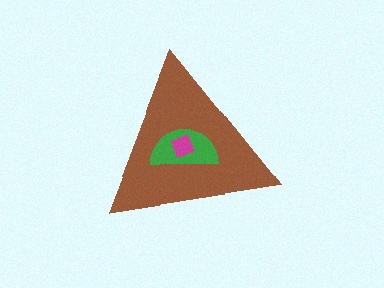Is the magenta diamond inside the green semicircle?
Yes.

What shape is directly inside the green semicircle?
The magenta diamond.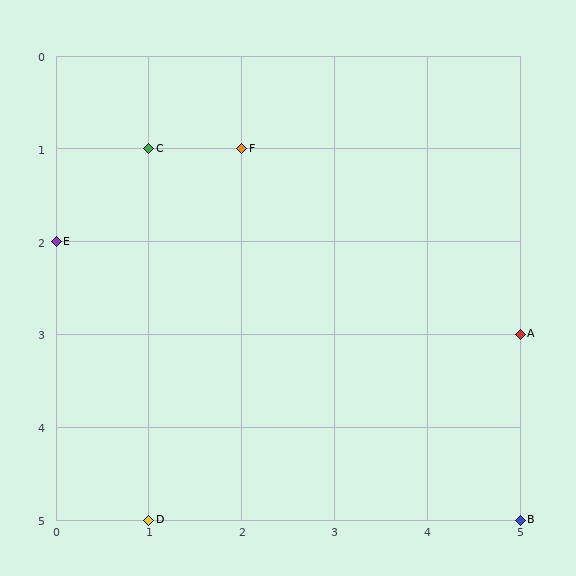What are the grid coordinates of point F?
Point F is at grid coordinates (2, 1).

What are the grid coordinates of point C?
Point C is at grid coordinates (1, 1).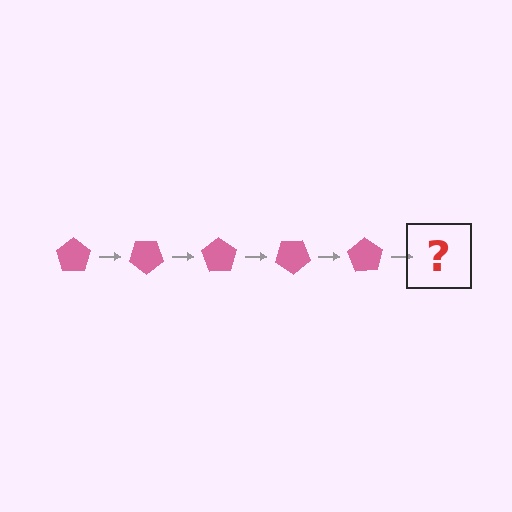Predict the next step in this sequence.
The next step is a pink pentagon rotated 175 degrees.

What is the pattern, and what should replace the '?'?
The pattern is that the pentagon rotates 35 degrees each step. The '?' should be a pink pentagon rotated 175 degrees.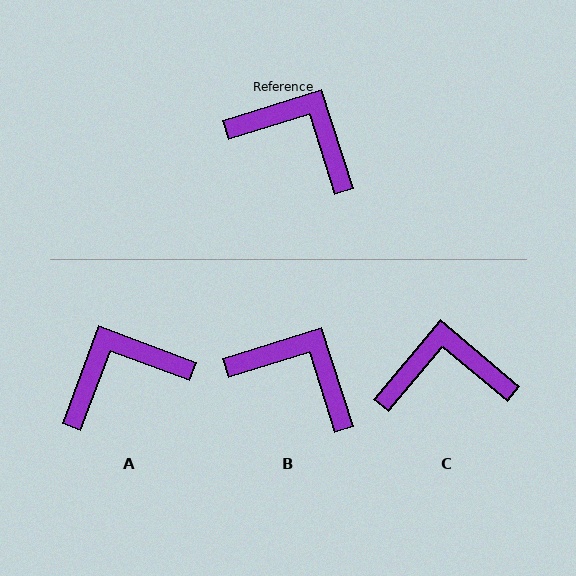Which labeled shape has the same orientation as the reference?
B.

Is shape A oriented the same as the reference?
No, it is off by about 52 degrees.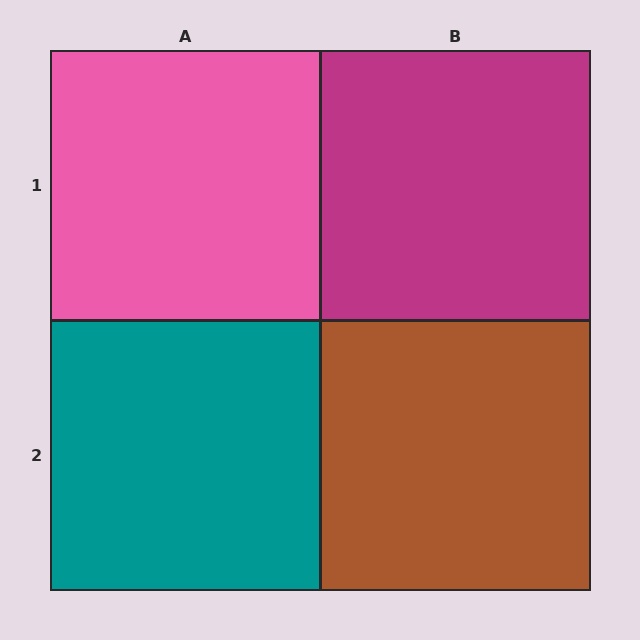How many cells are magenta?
1 cell is magenta.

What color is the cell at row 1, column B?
Magenta.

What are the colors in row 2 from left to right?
Teal, brown.